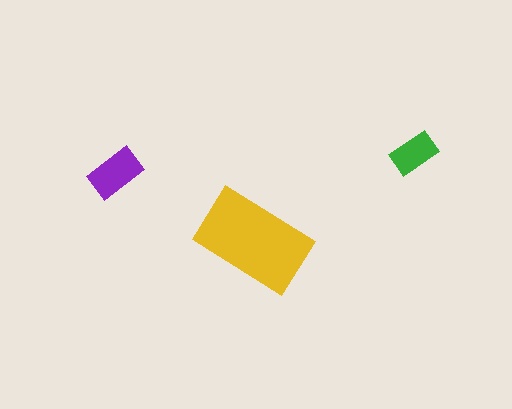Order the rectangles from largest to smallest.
the yellow one, the purple one, the green one.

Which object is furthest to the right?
The green rectangle is rightmost.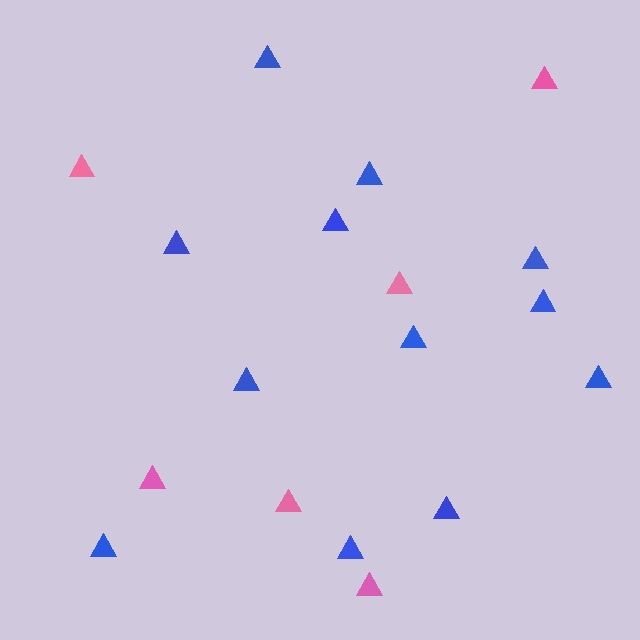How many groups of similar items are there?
There are 2 groups: one group of pink triangles (6) and one group of blue triangles (12).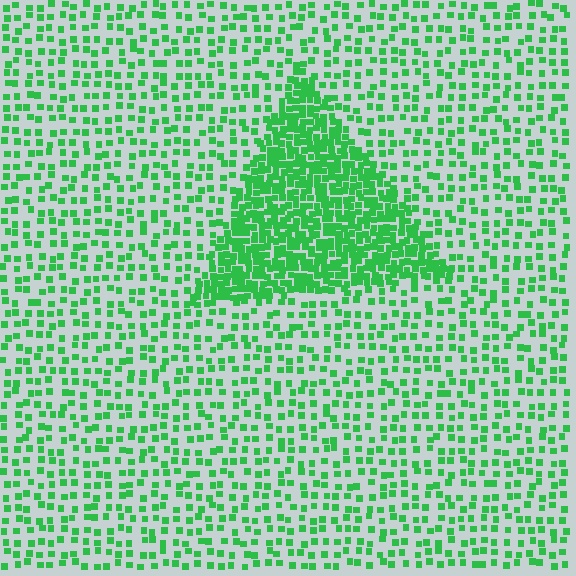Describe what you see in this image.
The image contains small green elements arranged at two different densities. A triangle-shaped region is visible where the elements are more densely packed than the surrounding area.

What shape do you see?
I see a triangle.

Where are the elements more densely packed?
The elements are more densely packed inside the triangle boundary.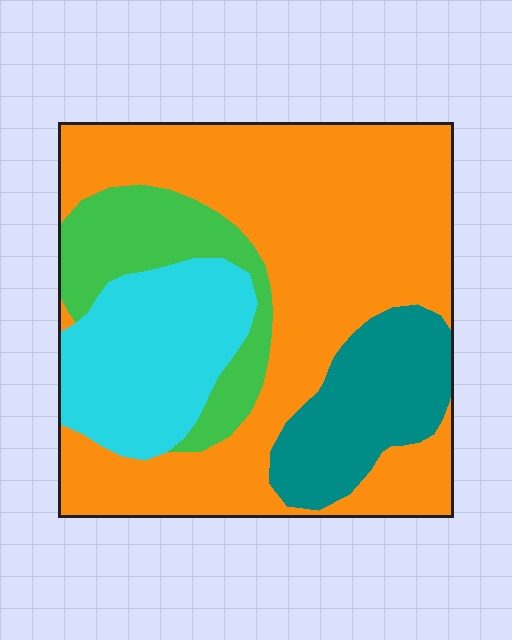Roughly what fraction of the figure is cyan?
Cyan covers about 20% of the figure.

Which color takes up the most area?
Orange, at roughly 55%.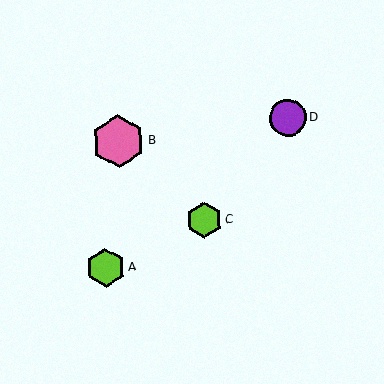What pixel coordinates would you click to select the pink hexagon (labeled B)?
Click at (118, 141) to select the pink hexagon B.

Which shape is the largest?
The pink hexagon (labeled B) is the largest.